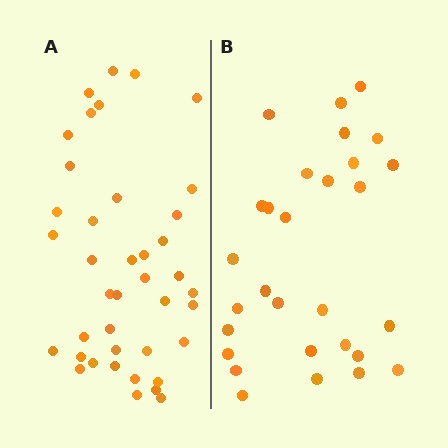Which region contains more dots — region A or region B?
Region A (the left region) has more dots.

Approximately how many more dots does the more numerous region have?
Region A has roughly 12 or so more dots than region B.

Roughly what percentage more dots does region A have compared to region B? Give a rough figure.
About 40% more.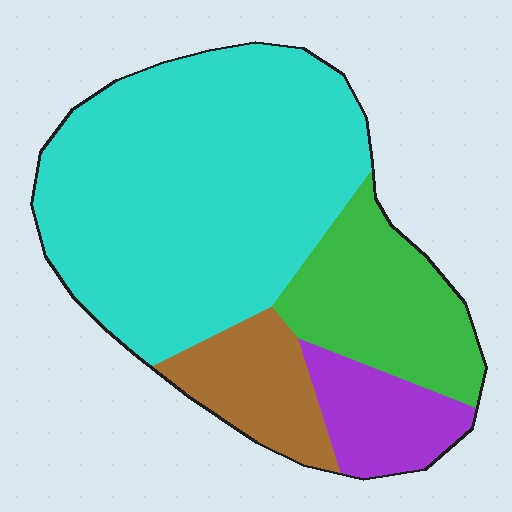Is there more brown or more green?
Green.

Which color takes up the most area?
Cyan, at roughly 60%.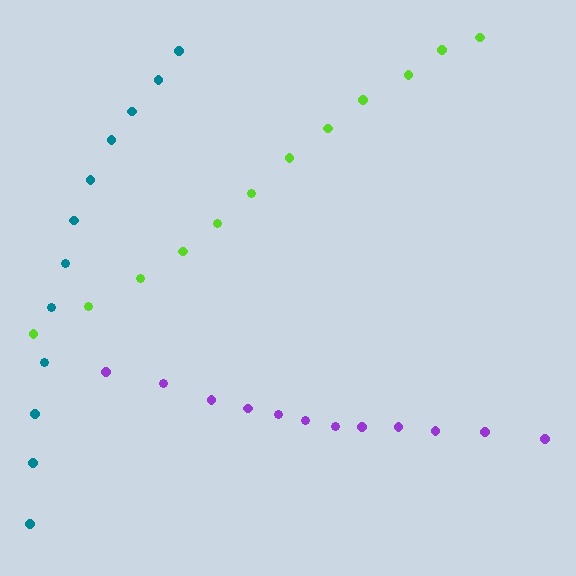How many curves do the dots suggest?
There are 3 distinct paths.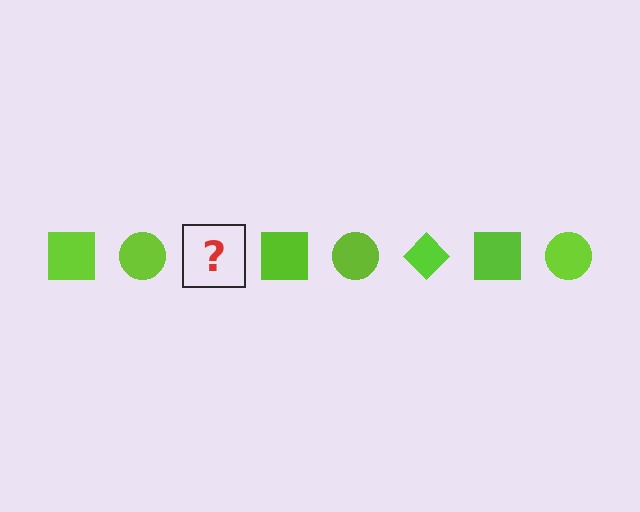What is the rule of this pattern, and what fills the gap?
The rule is that the pattern cycles through square, circle, diamond shapes in lime. The gap should be filled with a lime diamond.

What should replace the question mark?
The question mark should be replaced with a lime diamond.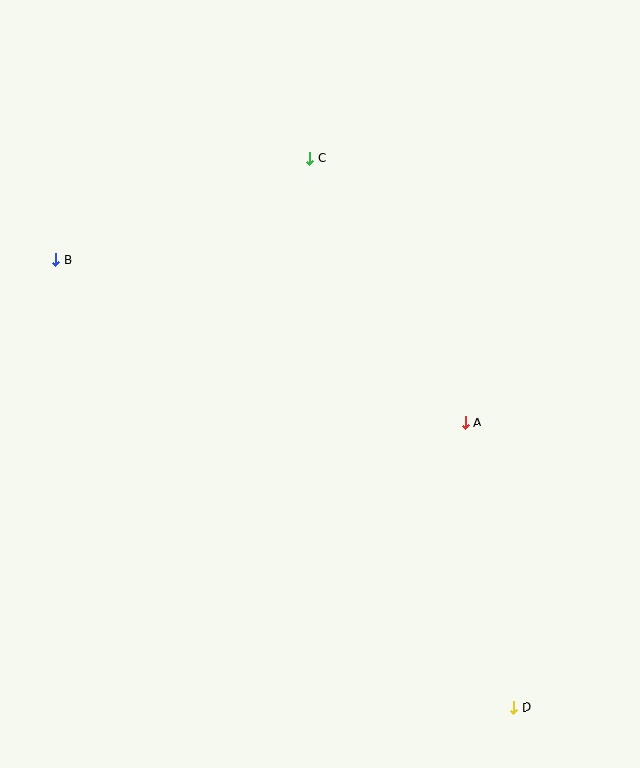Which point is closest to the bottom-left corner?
Point B is closest to the bottom-left corner.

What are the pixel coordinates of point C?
Point C is at (310, 159).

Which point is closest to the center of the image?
Point A at (465, 422) is closest to the center.